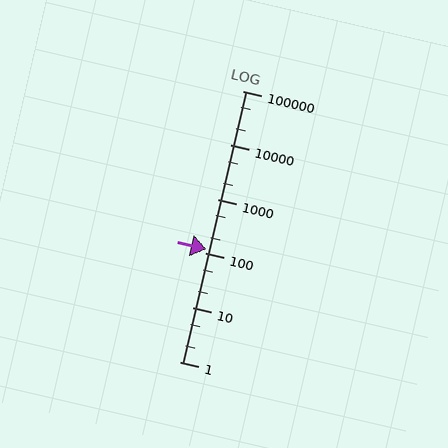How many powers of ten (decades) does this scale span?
The scale spans 5 decades, from 1 to 100000.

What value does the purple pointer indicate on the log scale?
The pointer indicates approximately 120.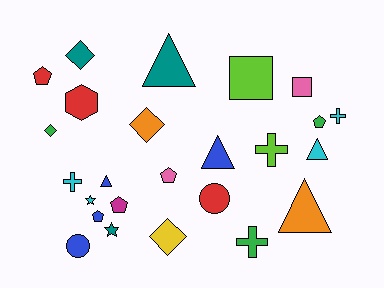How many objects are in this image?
There are 25 objects.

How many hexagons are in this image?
There is 1 hexagon.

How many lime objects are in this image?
There are 2 lime objects.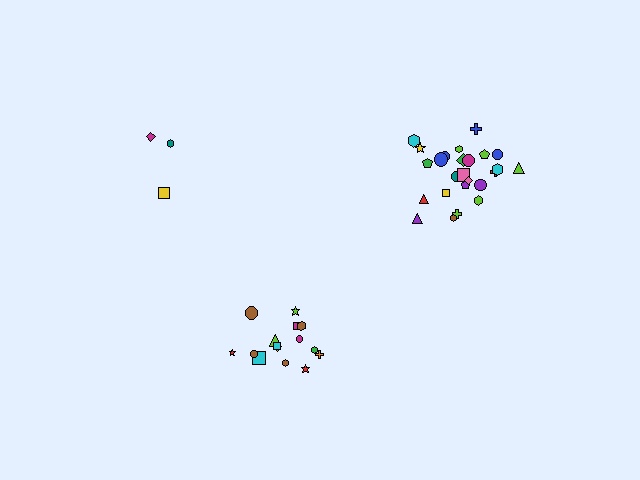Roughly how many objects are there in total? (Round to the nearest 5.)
Roughly 45 objects in total.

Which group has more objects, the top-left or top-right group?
The top-right group.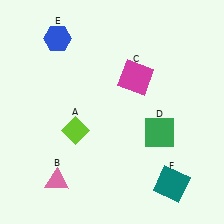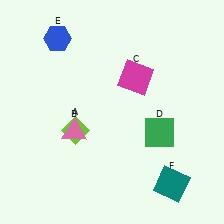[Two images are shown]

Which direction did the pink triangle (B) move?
The pink triangle (B) moved up.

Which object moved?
The pink triangle (B) moved up.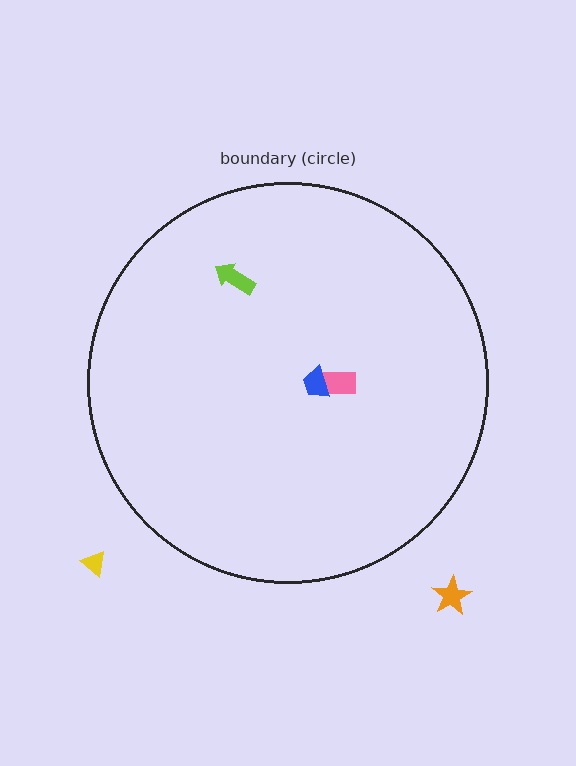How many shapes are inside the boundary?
3 inside, 2 outside.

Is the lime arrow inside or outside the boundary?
Inside.